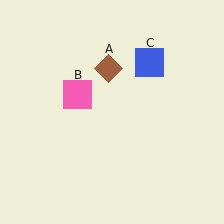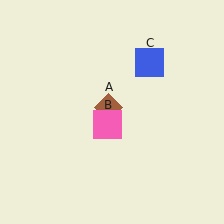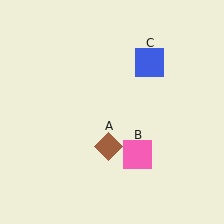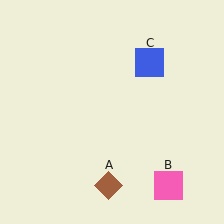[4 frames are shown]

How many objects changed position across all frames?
2 objects changed position: brown diamond (object A), pink square (object B).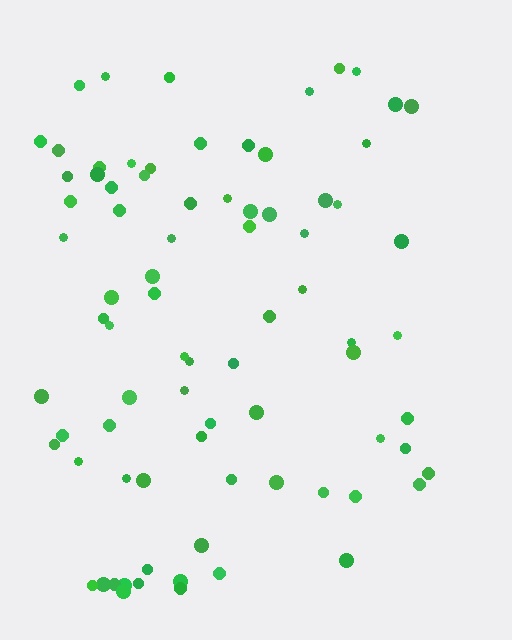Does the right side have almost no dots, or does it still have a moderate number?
Still a moderate number, just noticeably fewer than the left.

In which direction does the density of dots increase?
From right to left, with the left side densest.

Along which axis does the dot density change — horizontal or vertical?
Horizontal.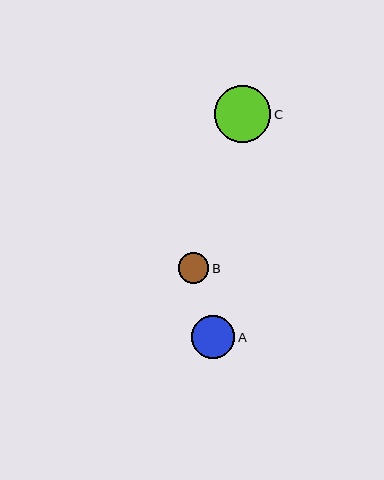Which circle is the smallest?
Circle B is the smallest with a size of approximately 31 pixels.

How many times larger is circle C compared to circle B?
Circle C is approximately 1.9 times the size of circle B.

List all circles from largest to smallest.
From largest to smallest: C, A, B.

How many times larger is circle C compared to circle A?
Circle C is approximately 1.3 times the size of circle A.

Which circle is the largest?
Circle C is the largest with a size of approximately 57 pixels.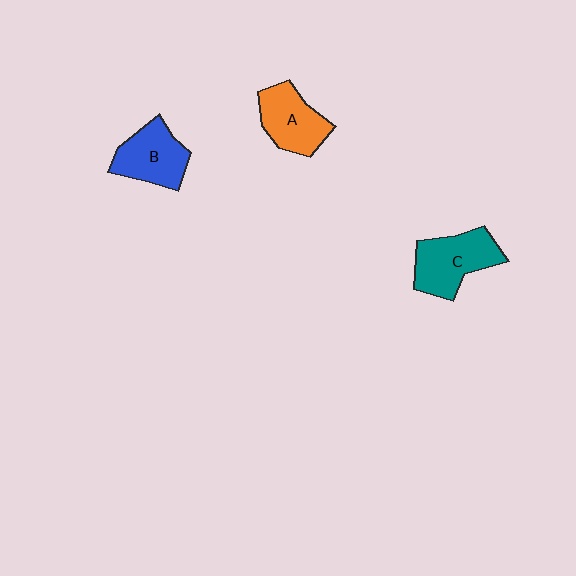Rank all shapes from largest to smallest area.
From largest to smallest: C (teal), B (blue), A (orange).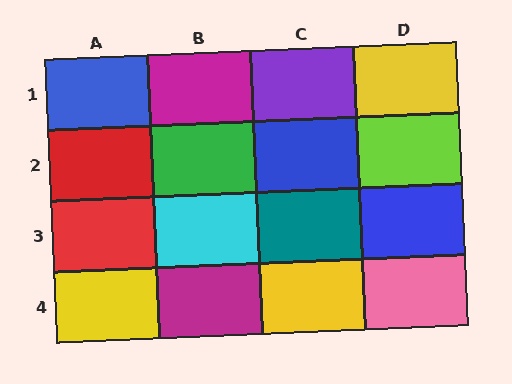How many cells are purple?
1 cell is purple.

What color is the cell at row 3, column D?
Blue.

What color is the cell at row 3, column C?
Teal.